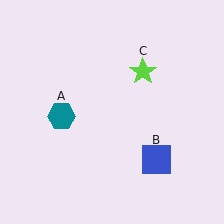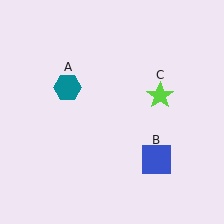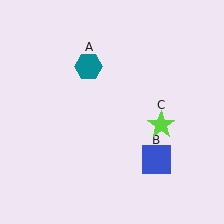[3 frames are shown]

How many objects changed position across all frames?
2 objects changed position: teal hexagon (object A), lime star (object C).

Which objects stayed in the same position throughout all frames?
Blue square (object B) remained stationary.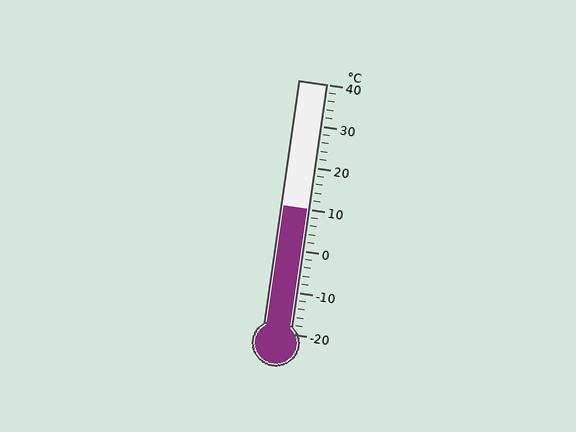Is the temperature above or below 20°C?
The temperature is below 20°C.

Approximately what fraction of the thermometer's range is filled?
The thermometer is filled to approximately 50% of its range.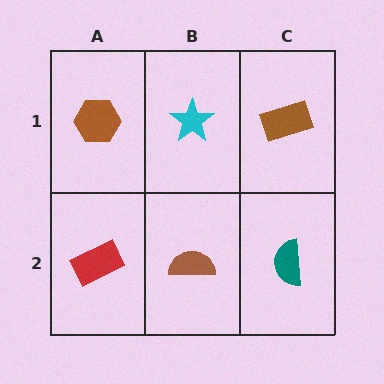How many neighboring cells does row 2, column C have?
2.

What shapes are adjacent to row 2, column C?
A brown rectangle (row 1, column C), a brown semicircle (row 2, column B).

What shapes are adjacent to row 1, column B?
A brown semicircle (row 2, column B), a brown hexagon (row 1, column A), a brown rectangle (row 1, column C).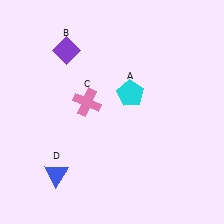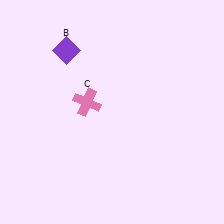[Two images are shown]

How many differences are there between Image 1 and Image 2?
There are 2 differences between the two images.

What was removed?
The cyan pentagon (A), the blue triangle (D) were removed in Image 2.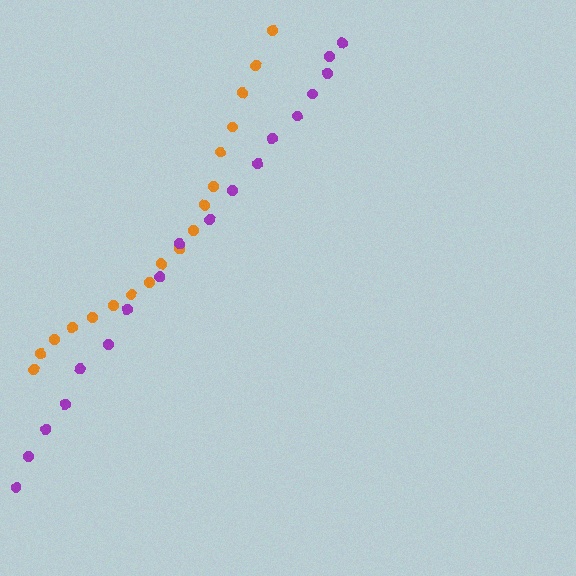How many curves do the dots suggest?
There are 2 distinct paths.